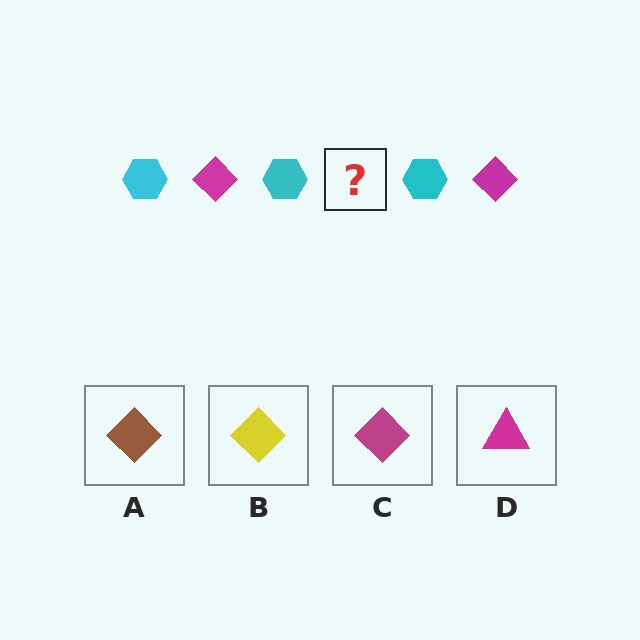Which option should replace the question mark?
Option C.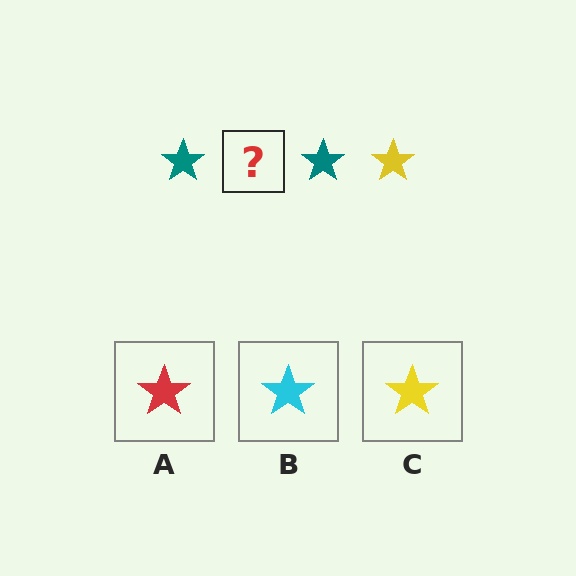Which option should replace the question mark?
Option C.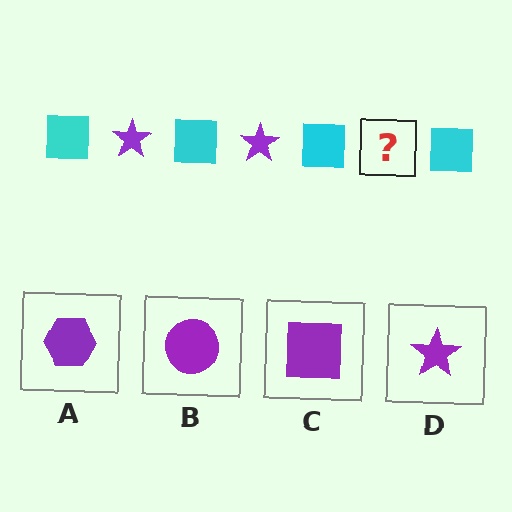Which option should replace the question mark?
Option D.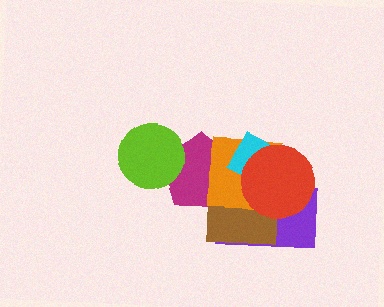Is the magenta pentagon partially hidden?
Yes, it is partially covered by another shape.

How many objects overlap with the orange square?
5 objects overlap with the orange square.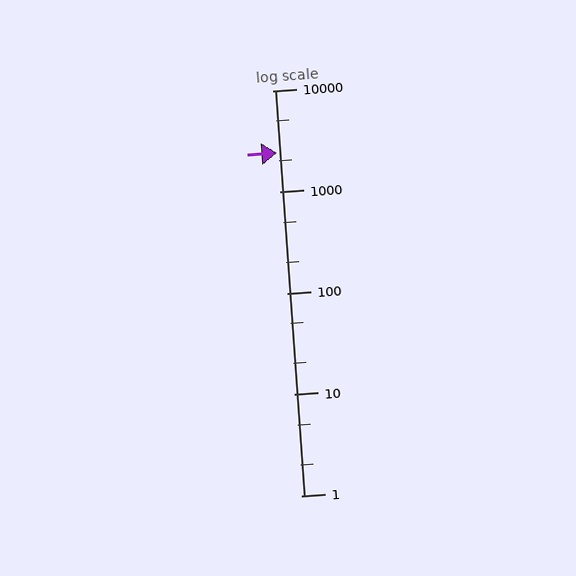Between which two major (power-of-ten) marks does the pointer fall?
The pointer is between 1000 and 10000.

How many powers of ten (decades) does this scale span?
The scale spans 4 decades, from 1 to 10000.